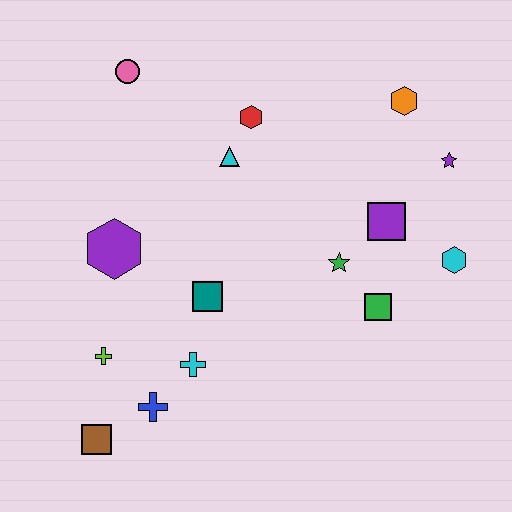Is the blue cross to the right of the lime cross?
Yes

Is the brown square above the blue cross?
No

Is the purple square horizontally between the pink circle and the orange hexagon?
Yes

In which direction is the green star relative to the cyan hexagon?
The green star is to the left of the cyan hexagon.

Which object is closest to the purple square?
The green star is closest to the purple square.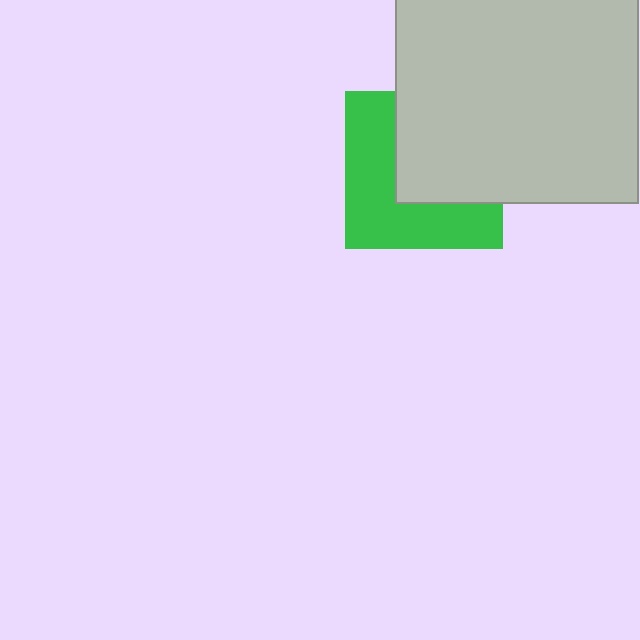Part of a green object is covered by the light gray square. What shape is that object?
It is a square.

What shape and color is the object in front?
The object in front is a light gray square.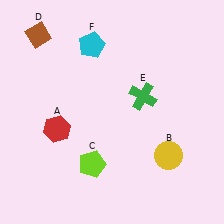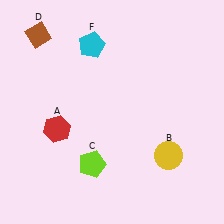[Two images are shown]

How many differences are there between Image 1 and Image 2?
There is 1 difference between the two images.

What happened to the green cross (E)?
The green cross (E) was removed in Image 2. It was in the top-right area of Image 1.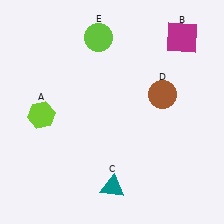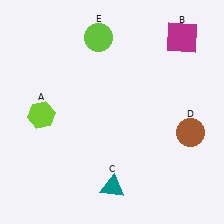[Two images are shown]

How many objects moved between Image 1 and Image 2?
1 object moved between the two images.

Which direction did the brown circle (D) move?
The brown circle (D) moved down.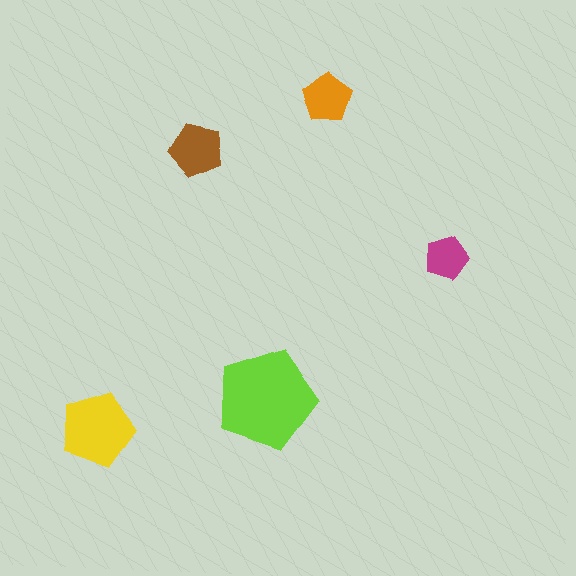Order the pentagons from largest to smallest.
the lime one, the yellow one, the brown one, the orange one, the magenta one.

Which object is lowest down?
The yellow pentagon is bottommost.